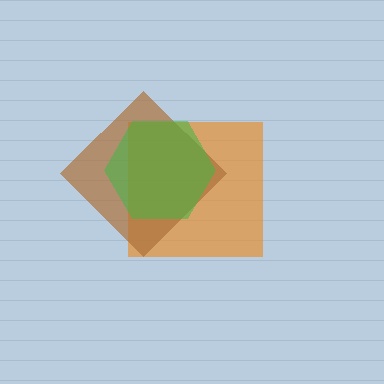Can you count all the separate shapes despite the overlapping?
Yes, there are 3 separate shapes.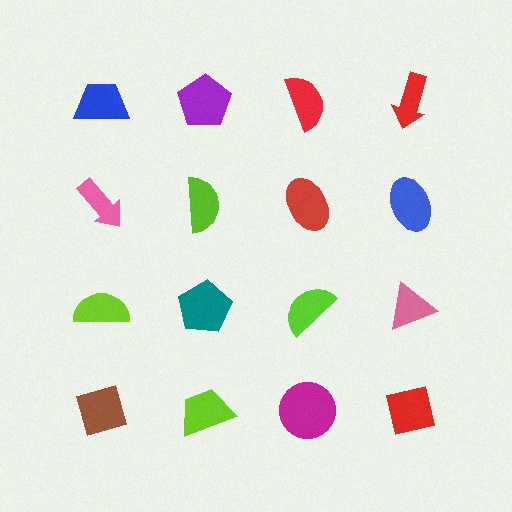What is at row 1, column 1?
A blue trapezoid.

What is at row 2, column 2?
A lime semicircle.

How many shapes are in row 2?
4 shapes.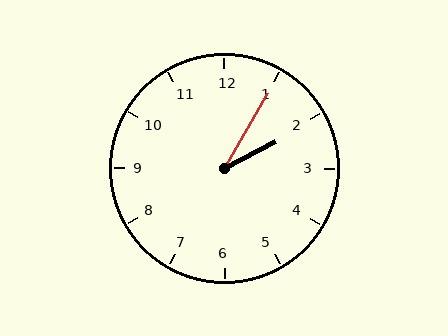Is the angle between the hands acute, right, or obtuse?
It is acute.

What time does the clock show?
2:05.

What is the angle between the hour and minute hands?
Approximately 32 degrees.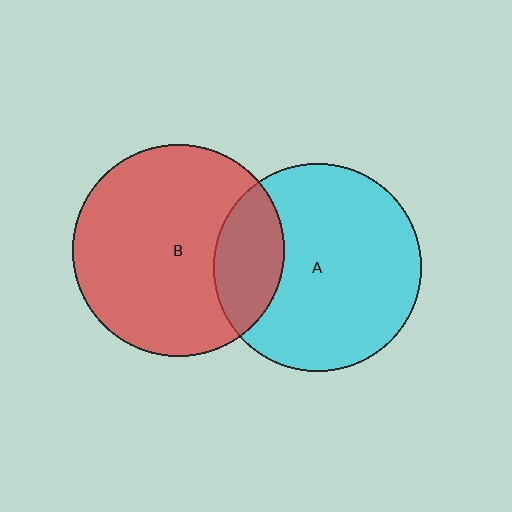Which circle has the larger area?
Circle B (red).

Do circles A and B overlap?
Yes.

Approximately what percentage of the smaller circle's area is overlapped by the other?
Approximately 20%.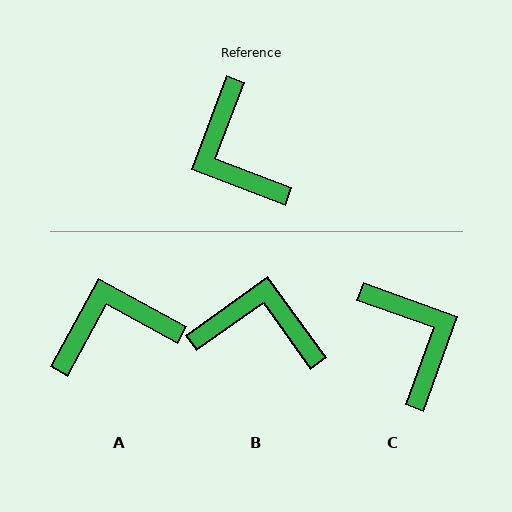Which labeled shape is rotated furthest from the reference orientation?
C, about 179 degrees away.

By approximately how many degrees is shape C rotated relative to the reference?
Approximately 179 degrees clockwise.